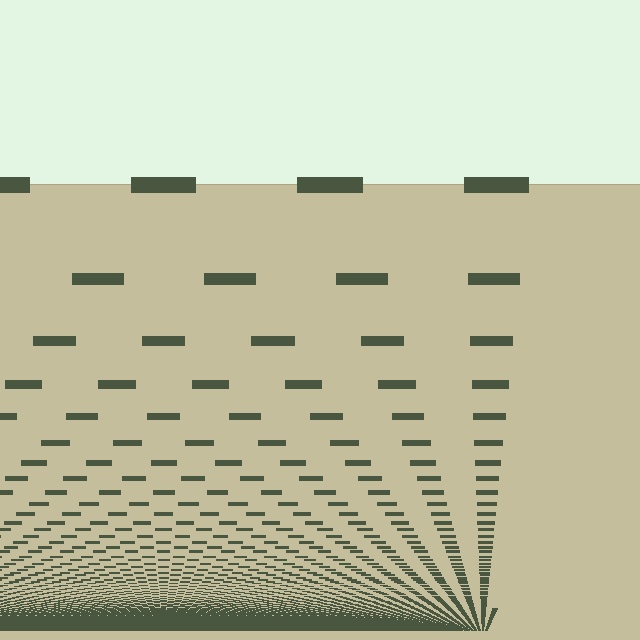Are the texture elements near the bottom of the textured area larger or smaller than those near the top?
Smaller. The gradient is inverted — elements near the bottom are smaller and denser.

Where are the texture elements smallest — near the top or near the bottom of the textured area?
Near the bottom.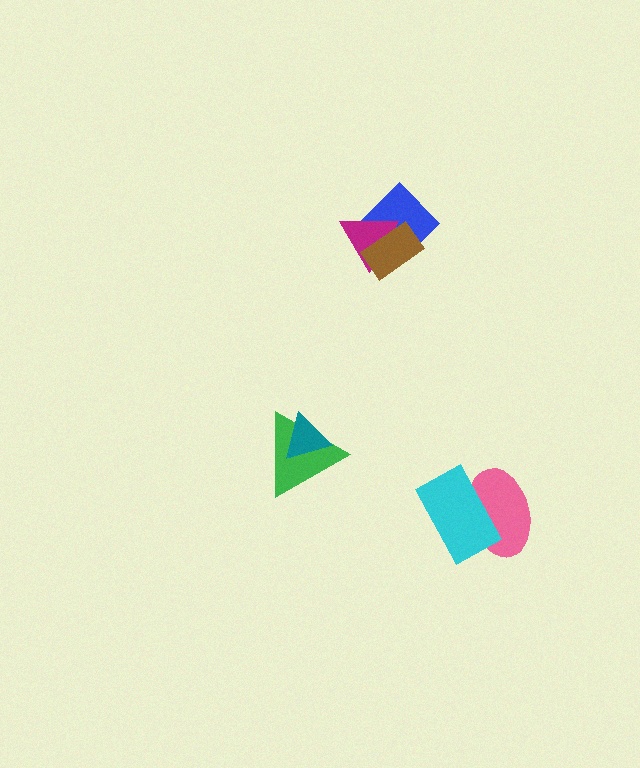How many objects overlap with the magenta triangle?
2 objects overlap with the magenta triangle.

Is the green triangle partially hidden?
Yes, it is partially covered by another shape.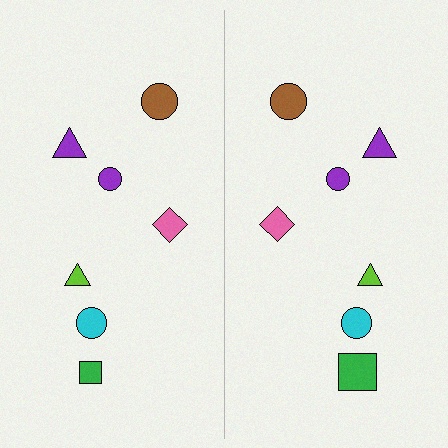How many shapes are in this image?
There are 14 shapes in this image.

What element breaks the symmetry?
The green square on the right side has a different size than its mirror counterpart.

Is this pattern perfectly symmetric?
No, the pattern is not perfectly symmetric. The green square on the right side has a different size than its mirror counterpart.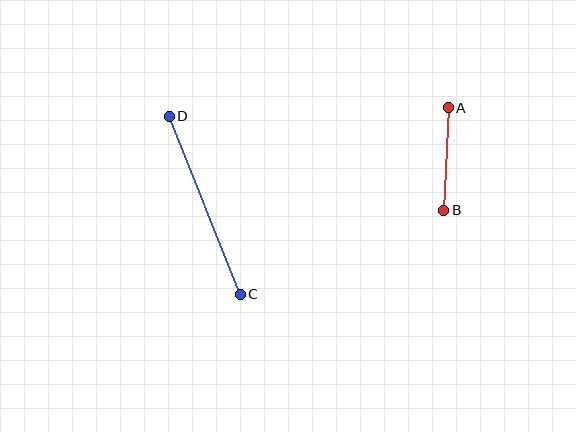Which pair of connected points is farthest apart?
Points C and D are farthest apart.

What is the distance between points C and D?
The distance is approximately 192 pixels.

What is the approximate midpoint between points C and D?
The midpoint is at approximately (205, 205) pixels.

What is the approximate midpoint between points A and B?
The midpoint is at approximately (446, 159) pixels.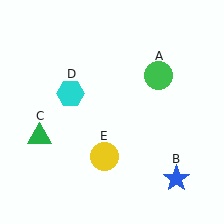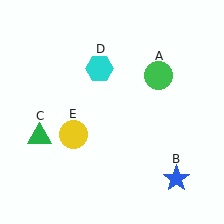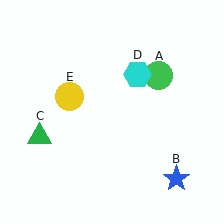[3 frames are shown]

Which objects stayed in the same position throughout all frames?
Green circle (object A) and blue star (object B) and green triangle (object C) remained stationary.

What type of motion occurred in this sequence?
The cyan hexagon (object D), yellow circle (object E) rotated clockwise around the center of the scene.